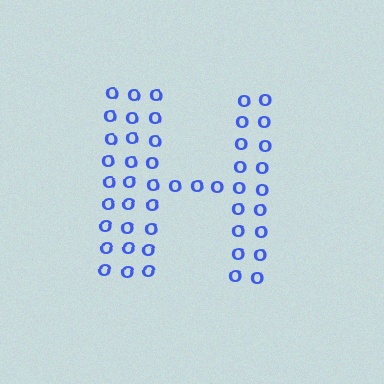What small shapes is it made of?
It is made of small letter O's.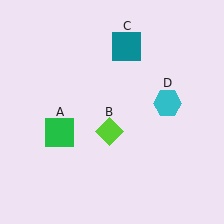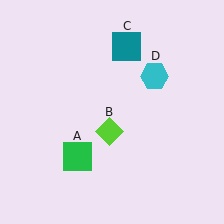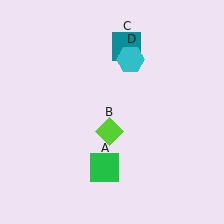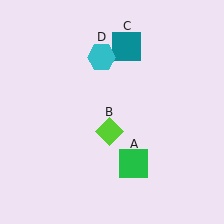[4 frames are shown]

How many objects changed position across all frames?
2 objects changed position: green square (object A), cyan hexagon (object D).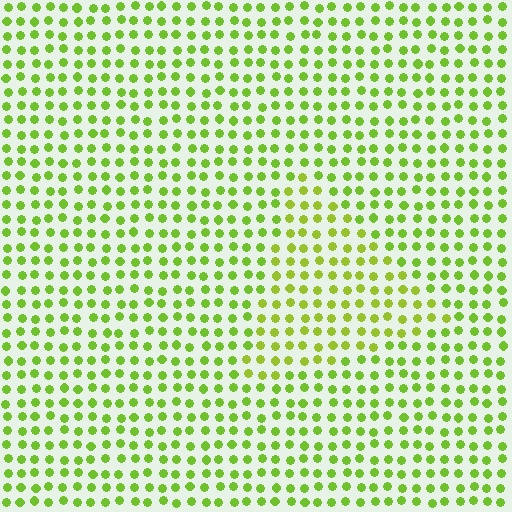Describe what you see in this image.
The image is filled with small lime elements in a uniform arrangement. A triangle-shaped region is visible where the elements are tinted to a slightly different hue, forming a subtle color boundary.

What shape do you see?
I see a triangle.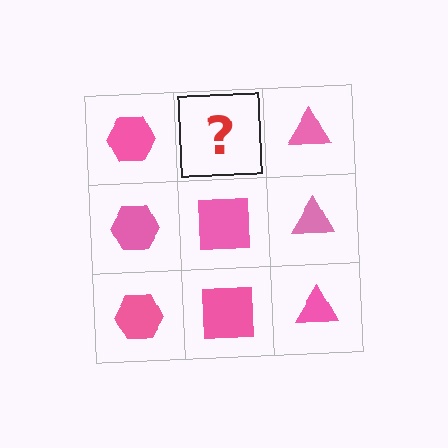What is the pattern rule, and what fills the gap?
The rule is that each column has a consistent shape. The gap should be filled with a pink square.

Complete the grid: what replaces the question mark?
The question mark should be replaced with a pink square.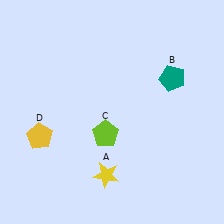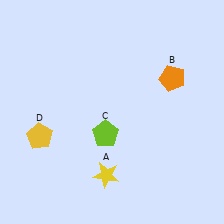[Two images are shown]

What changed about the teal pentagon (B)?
In Image 1, B is teal. In Image 2, it changed to orange.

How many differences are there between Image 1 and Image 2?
There is 1 difference between the two images.